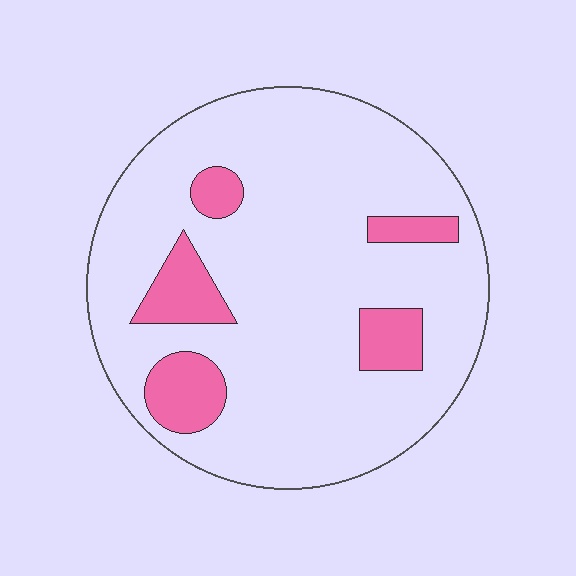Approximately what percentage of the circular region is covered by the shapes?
Approximately 15%.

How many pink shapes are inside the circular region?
5.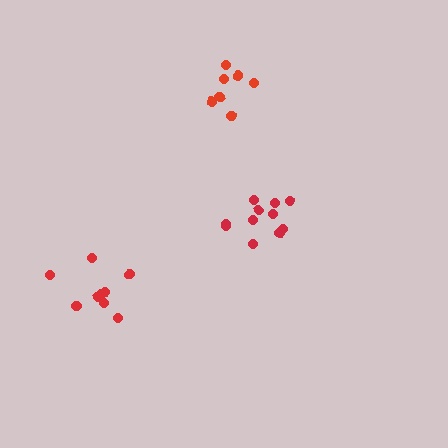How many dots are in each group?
Group 1: 11 dots, Group 2: 7 dots, Group 3: 9 dots (27 total).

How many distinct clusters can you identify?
There are 3 distinct clusters.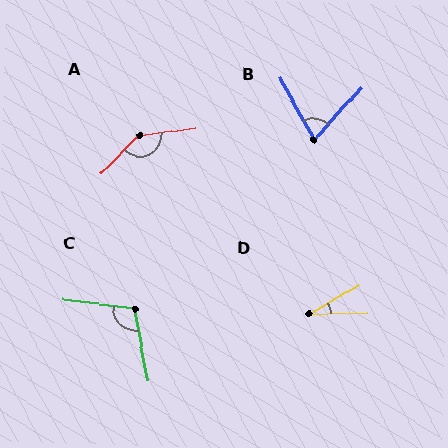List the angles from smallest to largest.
D (29°), B (71°), C (107°), A (142°).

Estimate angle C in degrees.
Approximately 107 degrees.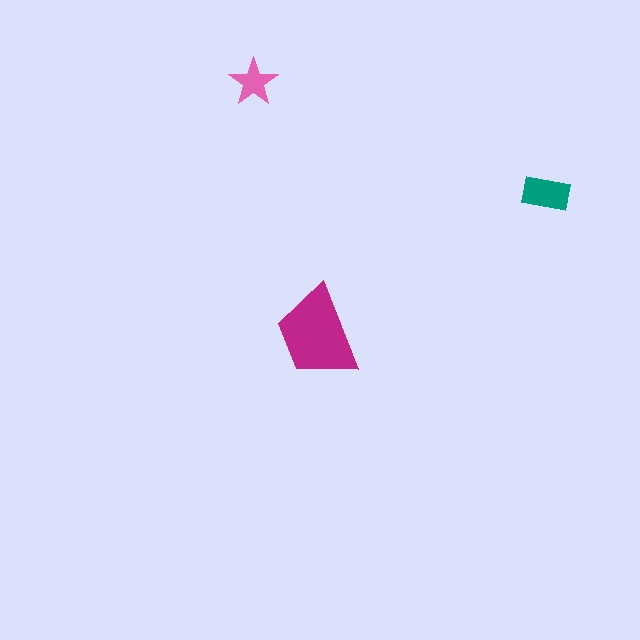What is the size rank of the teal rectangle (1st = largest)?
2nd.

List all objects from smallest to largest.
The pink star, the teal rectangle, the magenta trapezoid.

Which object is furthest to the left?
The pink star is leftmost.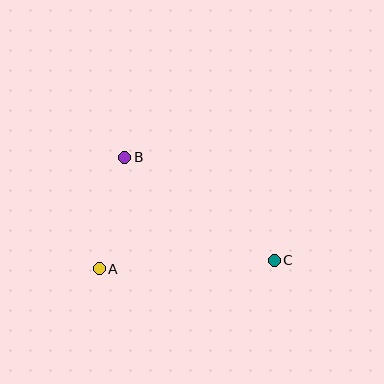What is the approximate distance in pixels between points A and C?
The distance between A and C is approximately 175 pixels.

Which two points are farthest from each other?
Points B and C are farthest from each other.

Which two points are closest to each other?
Points A and B are closest to each other.